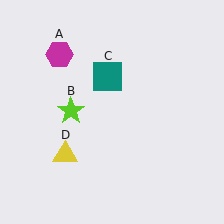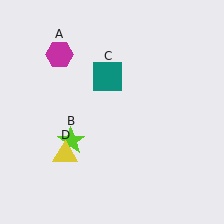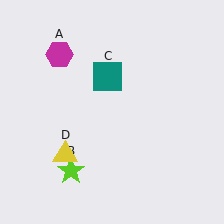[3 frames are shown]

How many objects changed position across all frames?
1 object changed position: lime star (object B).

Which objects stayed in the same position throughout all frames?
Magenta hexagon (object A) and teal square (object C) and yellow triangle (object D) remained stationary.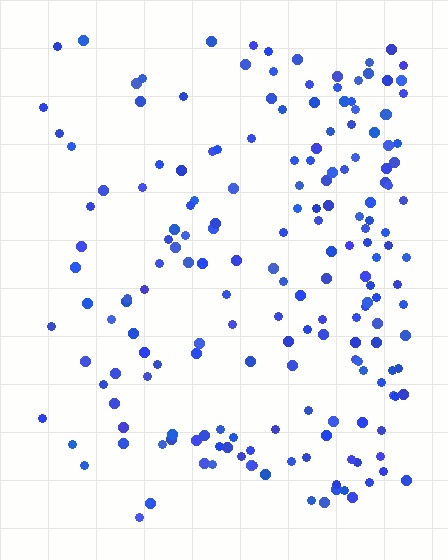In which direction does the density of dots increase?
From left to right, with the right side densest.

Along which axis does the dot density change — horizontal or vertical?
Horizontal.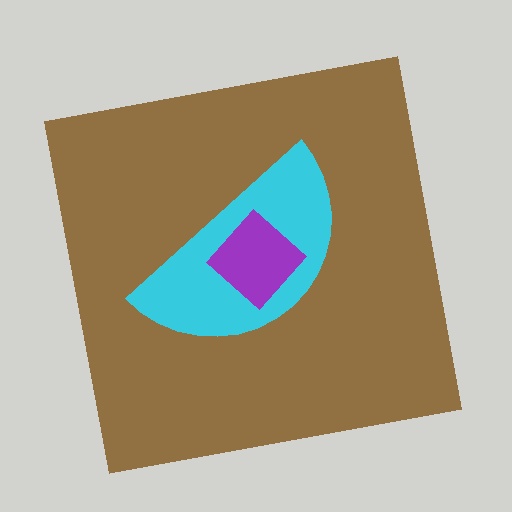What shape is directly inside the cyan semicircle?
The purple diamond.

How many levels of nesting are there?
3.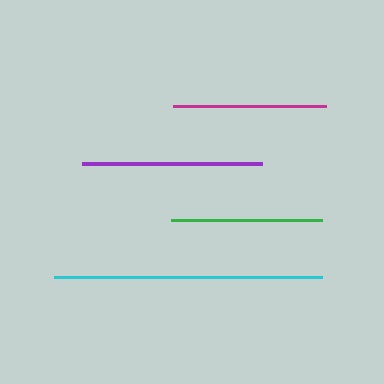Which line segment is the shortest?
The green line is the shortest at approximately 151 pixels.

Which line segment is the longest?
The cyan line is the longest at approximately 268 pixels.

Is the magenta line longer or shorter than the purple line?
The purple line is longer than the magenta line.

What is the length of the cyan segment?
The cyan segment is approximately 268 pixels long.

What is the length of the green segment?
The green segment is approximately 151 pixels long.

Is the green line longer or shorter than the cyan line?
The cyan line is longer than the green line.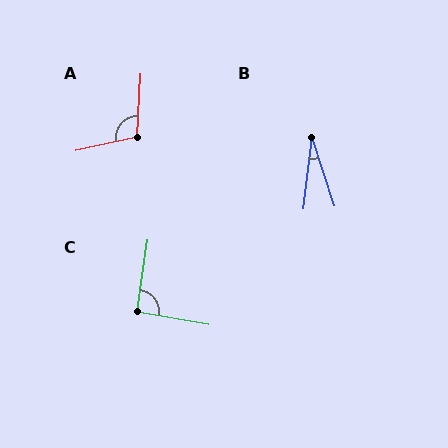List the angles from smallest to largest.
B (25°), C (92°), A (105°).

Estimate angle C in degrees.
Approximately 92 degrees.